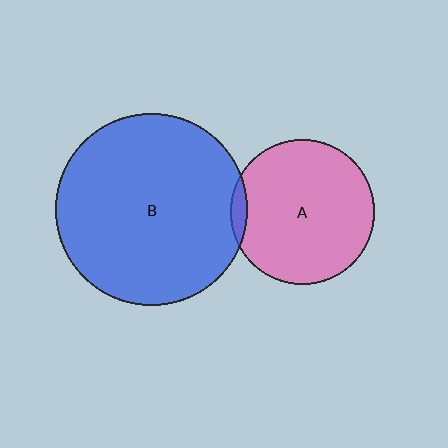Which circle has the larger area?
Circle B (blue).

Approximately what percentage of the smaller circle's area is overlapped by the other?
Approximately 5%.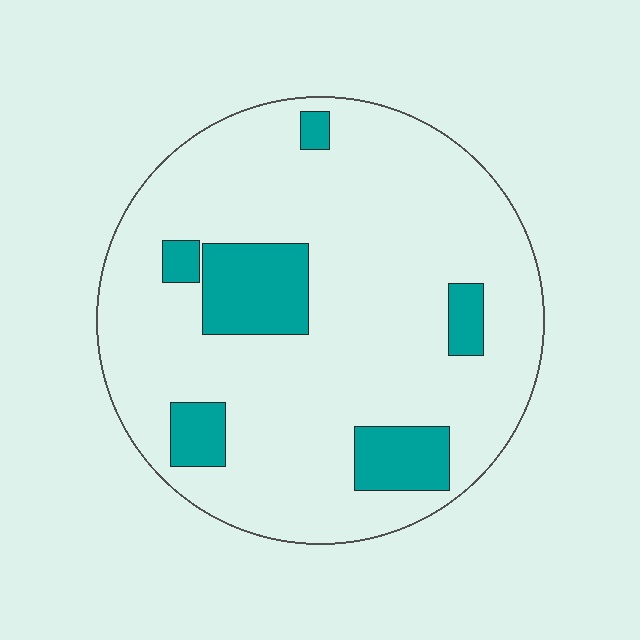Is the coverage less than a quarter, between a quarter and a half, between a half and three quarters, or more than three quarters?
Less than a quarter.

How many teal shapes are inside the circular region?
6.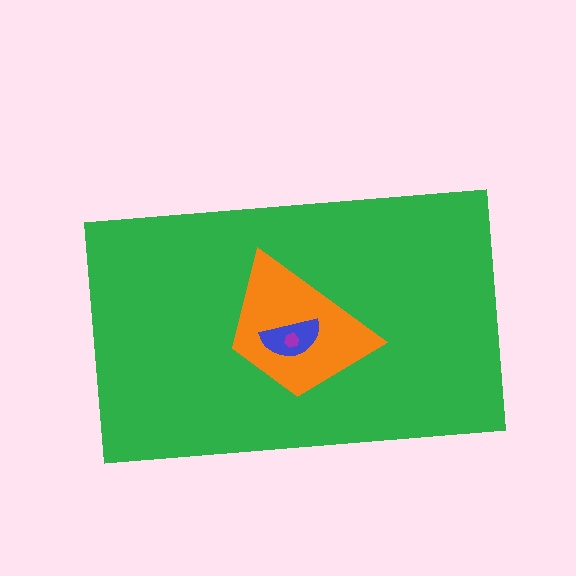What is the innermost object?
The purple hexagon.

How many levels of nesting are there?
4.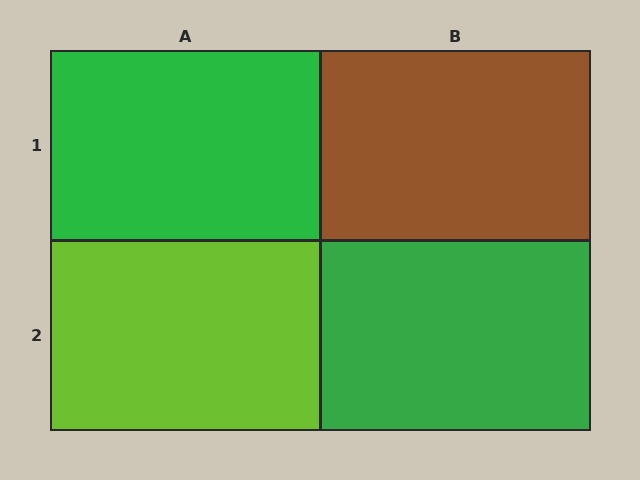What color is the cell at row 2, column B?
Green.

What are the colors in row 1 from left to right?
Green, brown.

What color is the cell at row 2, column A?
Lime.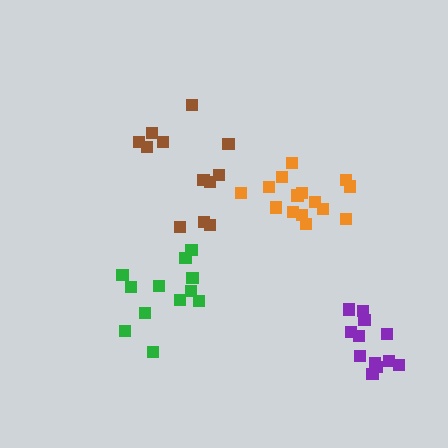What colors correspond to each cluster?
The clusters are colored: green, orange, purple, brown.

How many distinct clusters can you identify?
There are 4 distinct clusters.